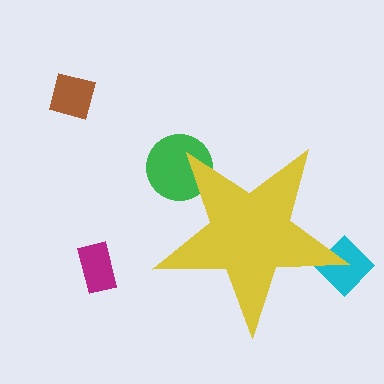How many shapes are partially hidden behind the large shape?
2 shapes are partially hidden.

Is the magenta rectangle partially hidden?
No, the magenta rectangle is fully visible.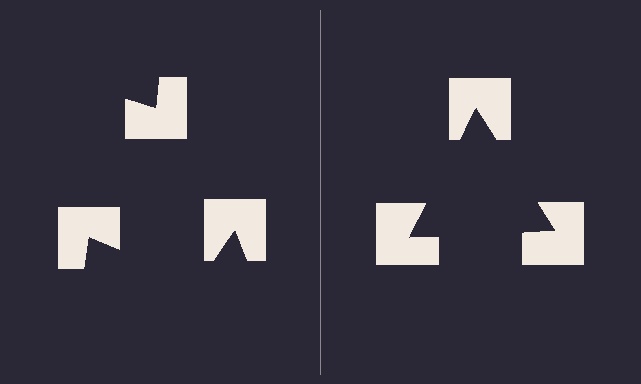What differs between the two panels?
The notched squares are positioned identically on both sides; only the wedge orientations differ. On the right they align to a triangle; on the left they are misaligned.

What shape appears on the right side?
An illusory triangle.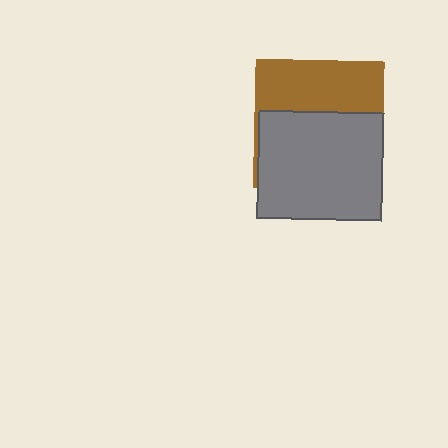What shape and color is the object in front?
The object in front is a gray rectangle.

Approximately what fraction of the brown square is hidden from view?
Roughly 58% of the brown square is hidden behind the gray rectangle.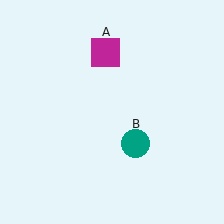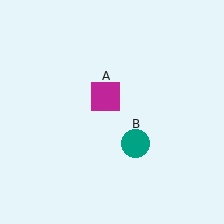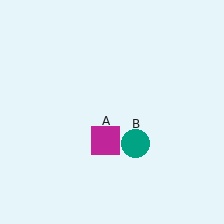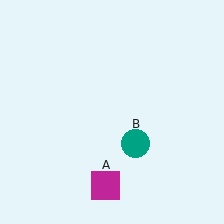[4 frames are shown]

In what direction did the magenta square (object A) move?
The magenta square (object A) moved down.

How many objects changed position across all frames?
1 object changed position: magenta square (object A).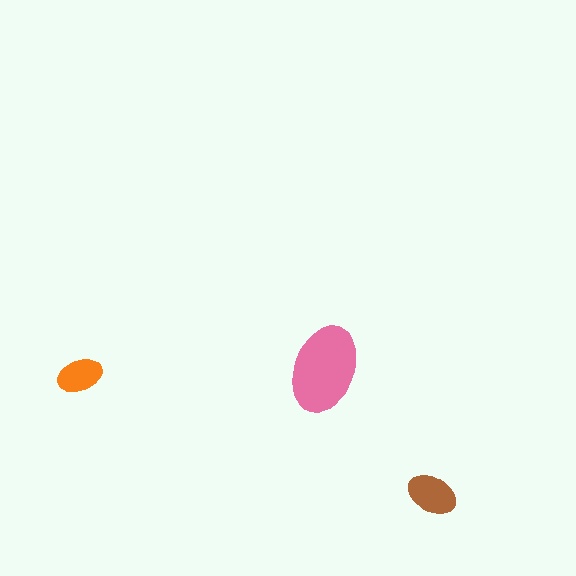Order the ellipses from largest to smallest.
the pink one, the brown one, the orange one.